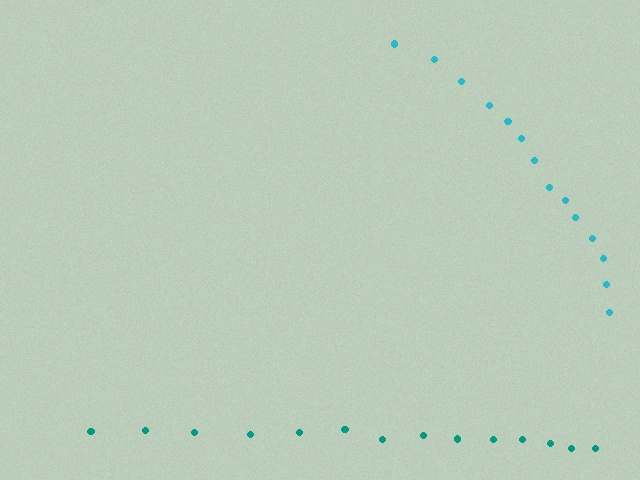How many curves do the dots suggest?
There are 2 distinct paths.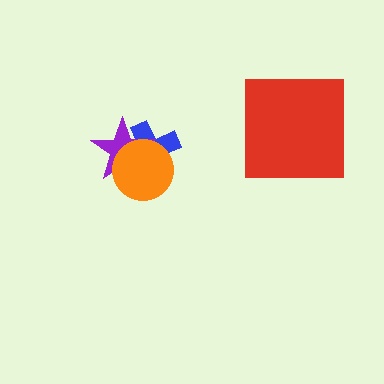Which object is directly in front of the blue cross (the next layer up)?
The purple star is directly in front of the blue cross.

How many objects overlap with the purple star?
2 objects overlap with the purple star.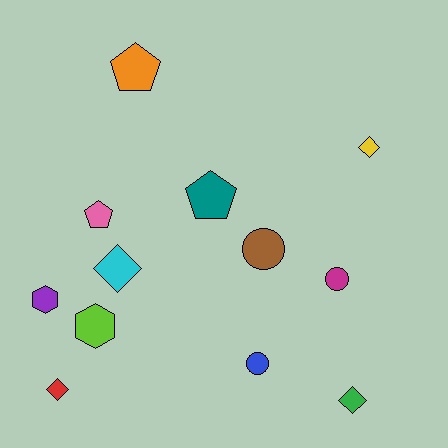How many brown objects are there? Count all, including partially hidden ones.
There is 1 brown object.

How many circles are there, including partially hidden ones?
There are 3 circles.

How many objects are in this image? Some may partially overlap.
There are 12 objects.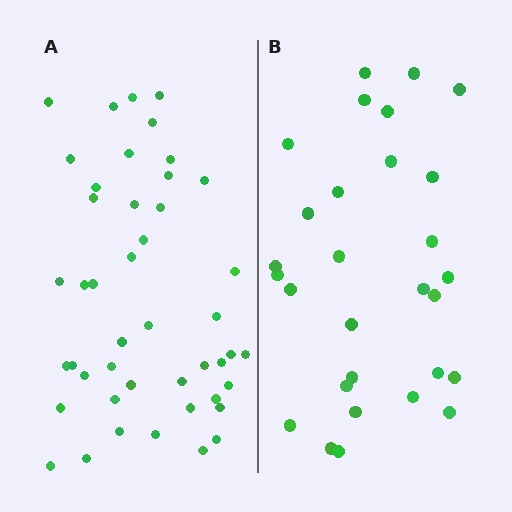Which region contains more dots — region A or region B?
Region A (the left region) has more dots.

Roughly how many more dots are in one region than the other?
Region A has approximately 15 more dots than region B.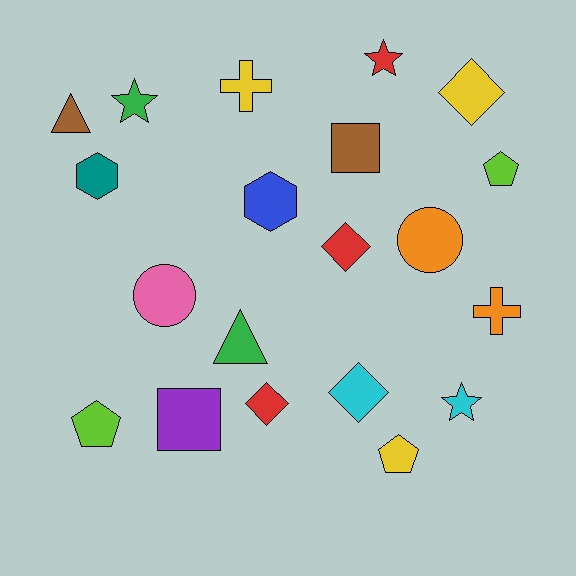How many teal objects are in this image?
There is 1 teal object.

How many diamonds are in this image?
There are 4 diamonds.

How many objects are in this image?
There are 20 objects.